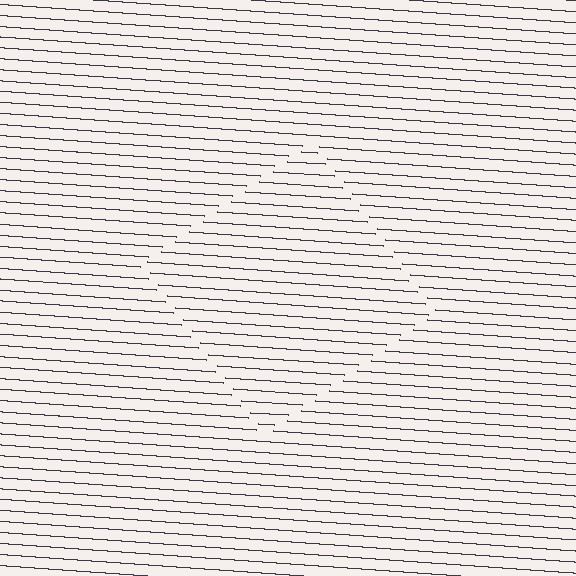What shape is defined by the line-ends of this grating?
An illusory square. The interior of the shape contains the same grating, shifted by half a period — the contour is defined by the phase discontinuity where line-ends from the inner and outer gratings abut.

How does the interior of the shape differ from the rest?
The interior of the shape contains the same grating, shifted by half a period — the contour is defined by the phase discontinuity where line-ends from the inner and outer gratings abut.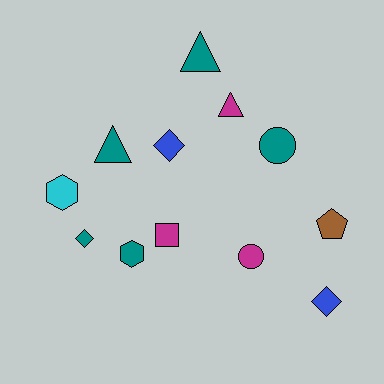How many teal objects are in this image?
There are 5 teal objects.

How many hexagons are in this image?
There are 2 hexagons.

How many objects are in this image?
There are 12 objects.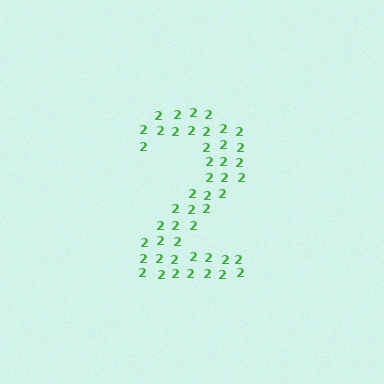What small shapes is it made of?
It is made of small digit 2's.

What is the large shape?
The large shape is the digit 2.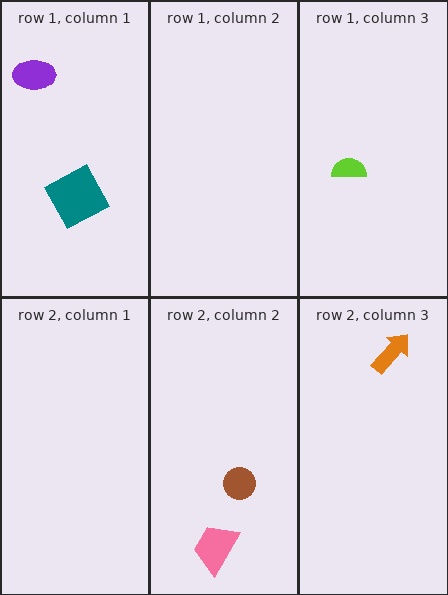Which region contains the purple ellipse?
The row 1, column 1 region.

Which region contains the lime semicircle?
The row 1, column 3 region.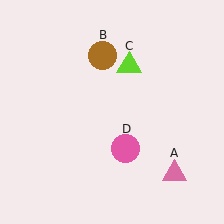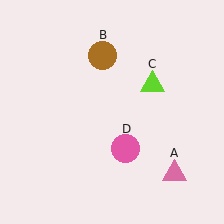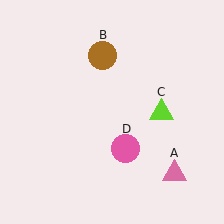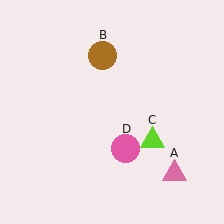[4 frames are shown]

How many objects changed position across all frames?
1 object changed position: lime triangle (object C).